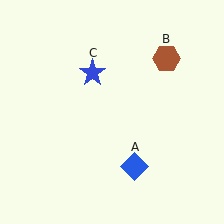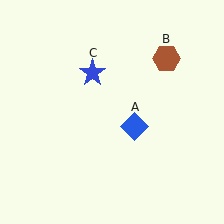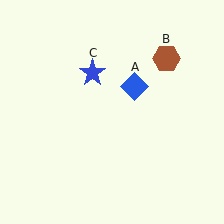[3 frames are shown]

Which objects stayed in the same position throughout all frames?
Brown hexagon (object B) and blue star (object C) remained stationary.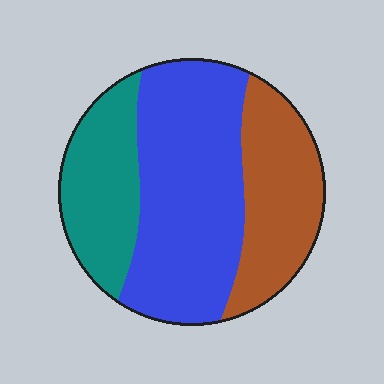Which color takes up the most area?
Blue, at roughly 50%.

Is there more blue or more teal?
Blue.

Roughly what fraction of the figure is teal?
Teal covers about 25% of the figure.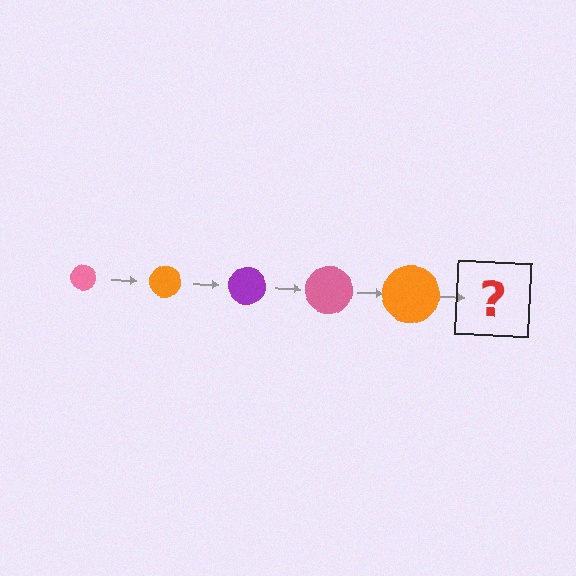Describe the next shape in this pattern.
It should be a purple circle, larger than the previous one.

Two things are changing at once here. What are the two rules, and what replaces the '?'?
The two rules are that the circle grows larger each step and the color cycles through pink, orange, and purple. The '?' should be a purple circle, larger than the previous one.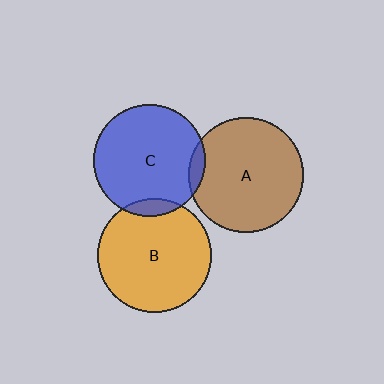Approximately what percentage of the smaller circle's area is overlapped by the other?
Approximately 10%.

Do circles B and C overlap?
Yes.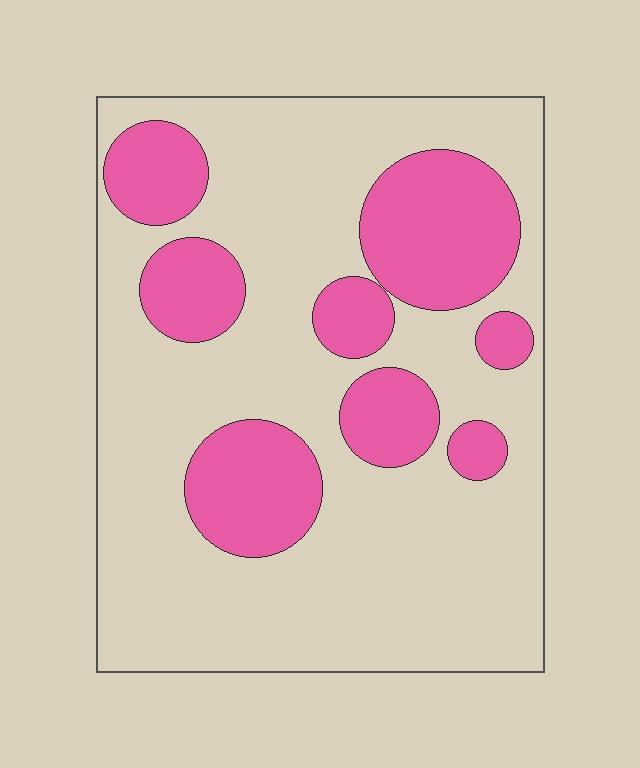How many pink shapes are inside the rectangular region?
8.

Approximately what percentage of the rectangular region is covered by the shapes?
Approximately 30%.